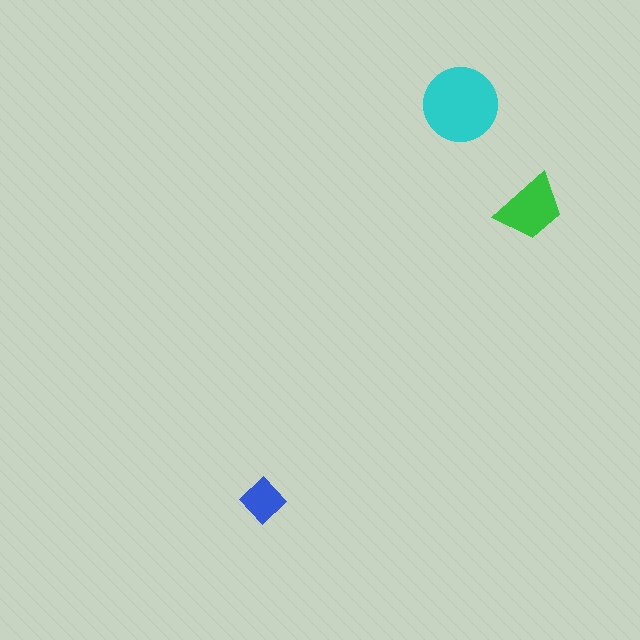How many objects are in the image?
There are 3 objects in the image.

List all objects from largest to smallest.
The cyan circle, the green trapezoid, the blue diamond.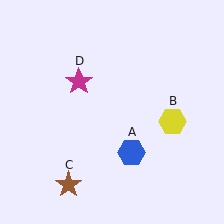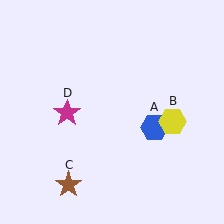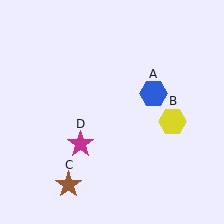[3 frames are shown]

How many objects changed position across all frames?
2 objects changed position: blue hexagon (object A), magenta star (object D).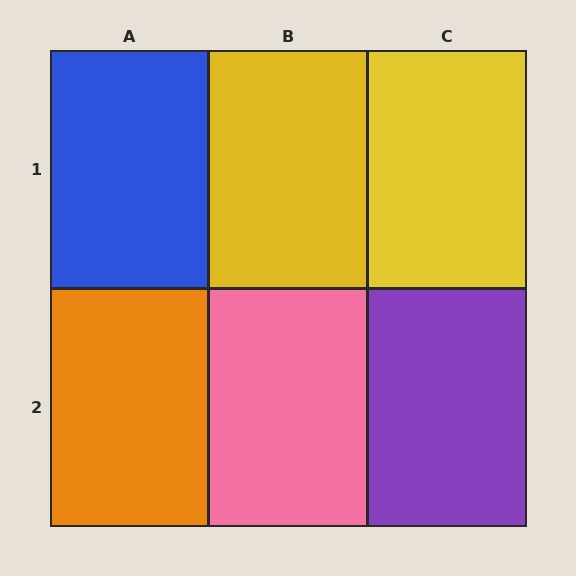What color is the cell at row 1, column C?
Yellow.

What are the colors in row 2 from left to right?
Orange, pink, purple.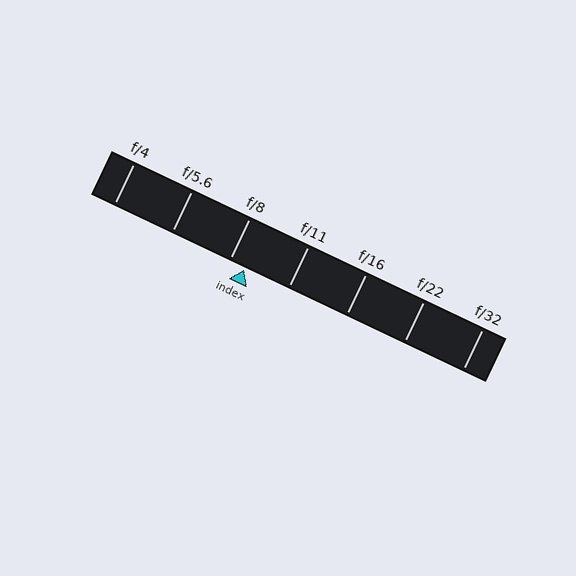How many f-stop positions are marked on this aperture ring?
There are 7 f-stop positions marked.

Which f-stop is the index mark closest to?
The index mark is closest to f/8.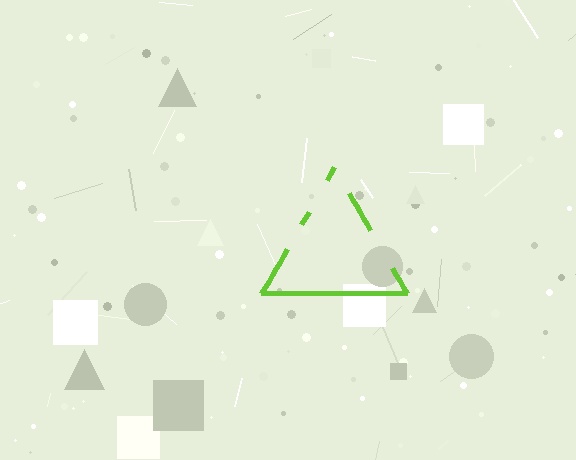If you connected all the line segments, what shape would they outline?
They would outline a triangle.